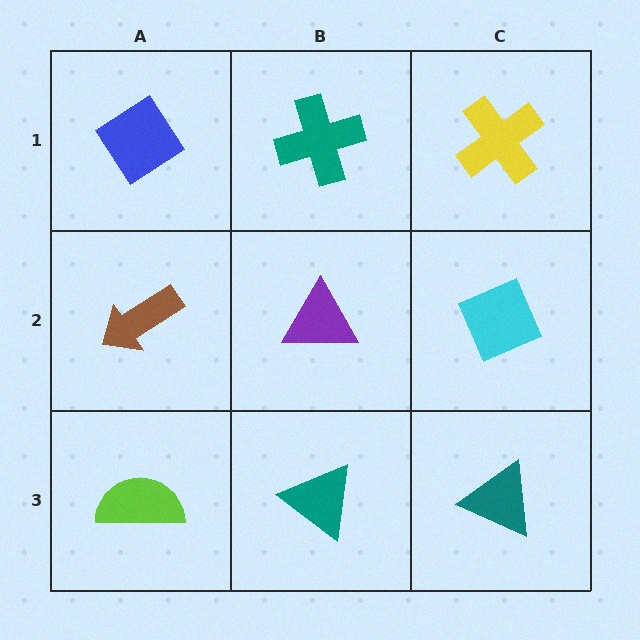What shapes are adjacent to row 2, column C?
A yellow cross (row 1, column C), a teal triangle (row 3, column C), a purple triangle (row 2, column B).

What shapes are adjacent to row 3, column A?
A brown arrow (row 2, column A), a teal triangle (row 3, column B).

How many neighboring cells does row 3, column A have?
2.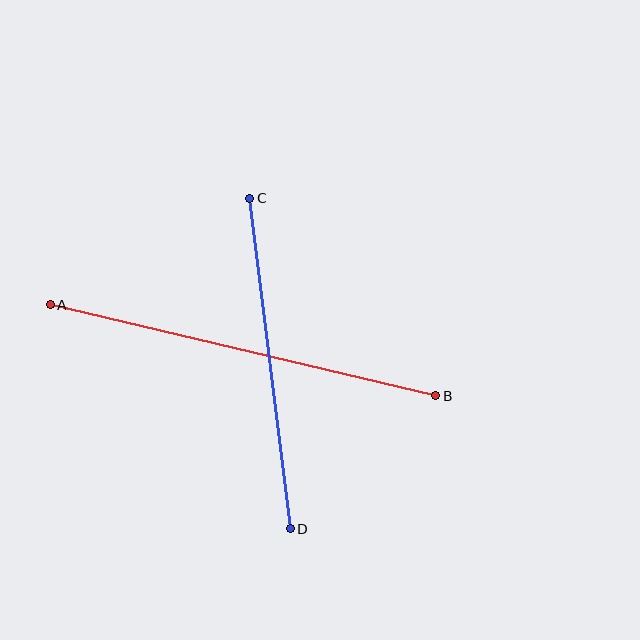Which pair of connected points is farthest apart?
Points A and B are farthest apart.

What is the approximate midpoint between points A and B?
The midpoint is at approximately (243, 350) pixels.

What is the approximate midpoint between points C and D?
The midpoint is at approximately (270, 364) pixels.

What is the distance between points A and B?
The distance is approximately 397 pixels.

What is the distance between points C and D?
The distance is approximately 333 pixels.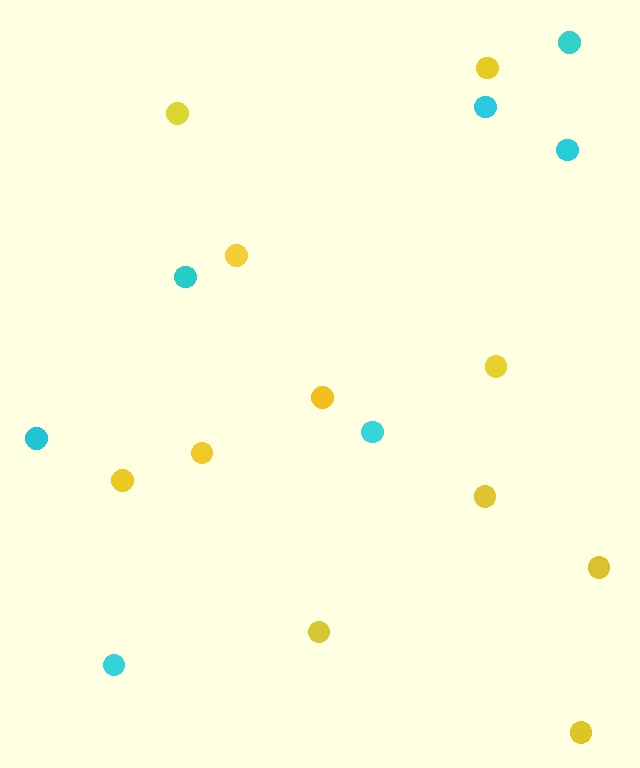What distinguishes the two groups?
There are 2 groups: one group of yellow circles (11) and one group of cyan circles (7).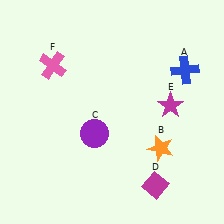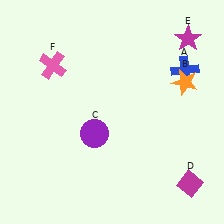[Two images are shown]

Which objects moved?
The objects that moved are: the orange star (B), the magenta diamond (D), the magenta star (E).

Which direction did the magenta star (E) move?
The magenta star (E) moved up.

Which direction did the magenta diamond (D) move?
The magenta diamond (D) moved right.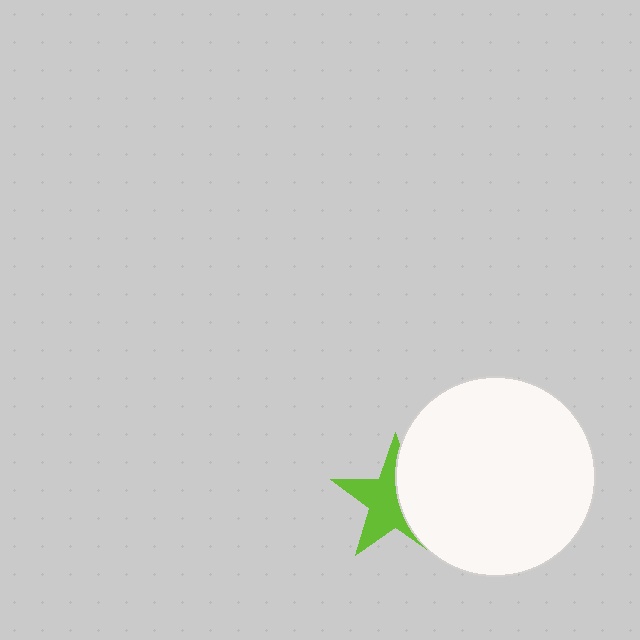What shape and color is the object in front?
The object in front is a white circle.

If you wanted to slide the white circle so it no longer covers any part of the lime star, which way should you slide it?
Slide it right — that is the most direct way to separate the two shapes.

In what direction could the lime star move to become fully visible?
The lime star could move left. That would shift it out from behind the white circle entirely.